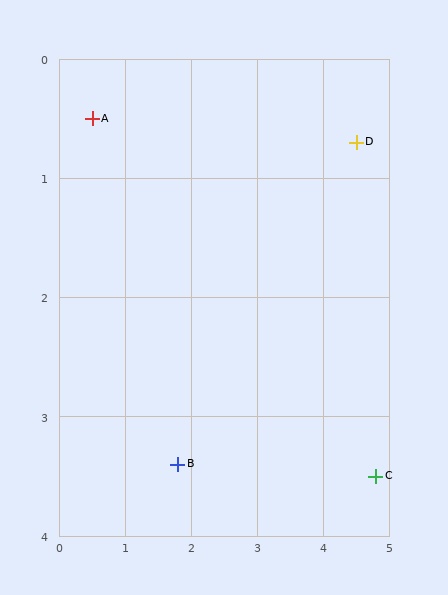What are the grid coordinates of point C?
Point C is at approximately (4.8, 3.5).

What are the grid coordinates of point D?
Point D is at approximately (4.5, 0.7).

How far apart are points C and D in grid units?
Points C and D are about 2.8 grid units apart.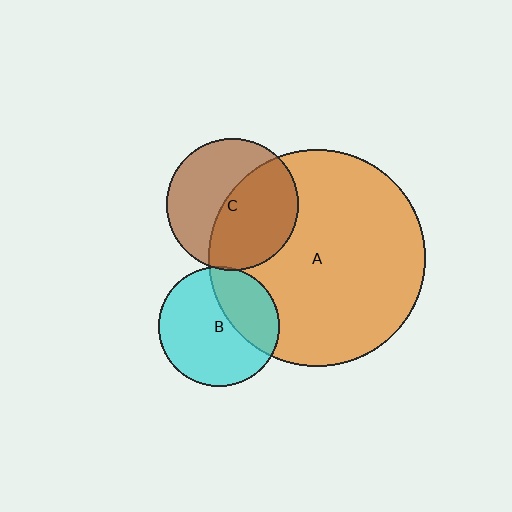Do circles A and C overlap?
Yes.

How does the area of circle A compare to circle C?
Approximately 2.7 times.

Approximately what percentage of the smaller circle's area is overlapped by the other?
Approximately 50%.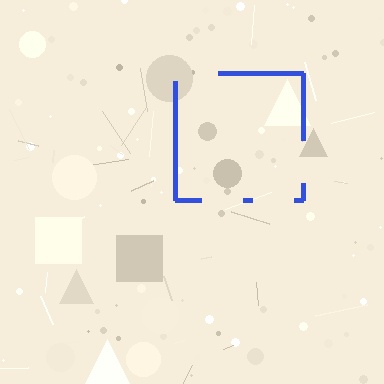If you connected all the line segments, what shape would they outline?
They would outline a square.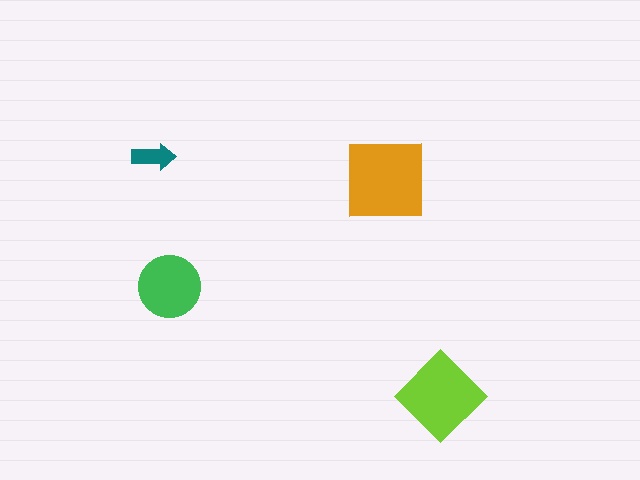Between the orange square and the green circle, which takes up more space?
The orange square.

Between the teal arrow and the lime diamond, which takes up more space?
The lime diamond.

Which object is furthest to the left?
The teal arrow is leftmost.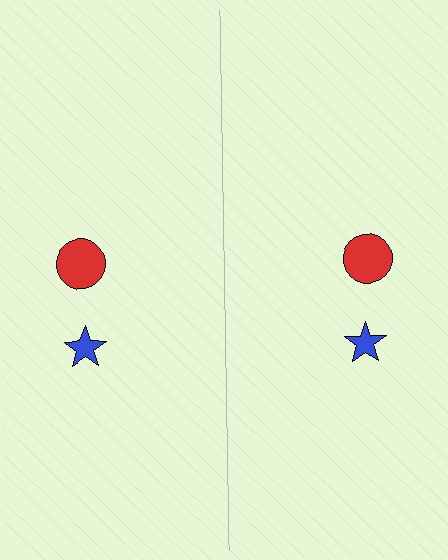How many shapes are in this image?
There are 4 shapes in this image.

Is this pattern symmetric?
Yes, this pattern has bilateral (reflection) symmetry.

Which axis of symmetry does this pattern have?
The pattern has a vertical axis of symmetry running through the center of the image.